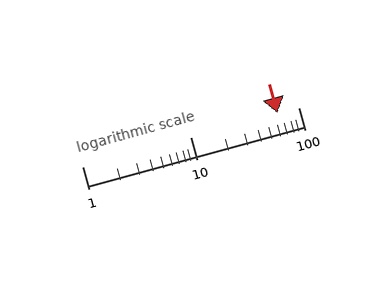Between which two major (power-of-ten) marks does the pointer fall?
The pointer is between 10 and 100.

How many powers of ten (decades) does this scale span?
The scale spans 2 decades, from 1 to 100.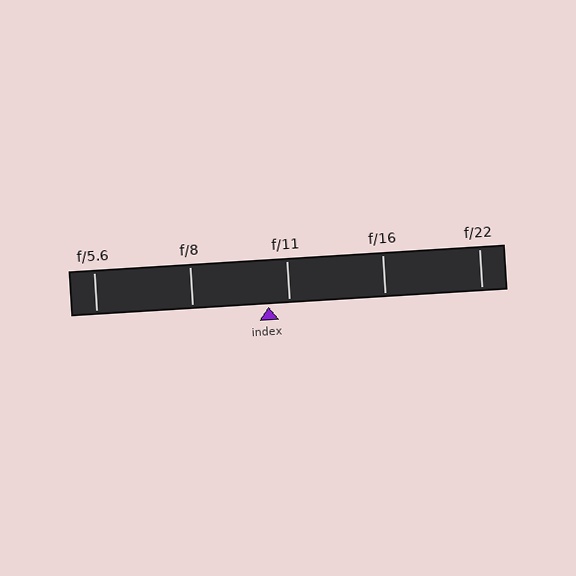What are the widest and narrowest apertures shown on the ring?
The widest aperture shown is f/5.6 and the narrowest is f/22.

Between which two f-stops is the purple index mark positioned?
The index mark is between f/8 and f/11.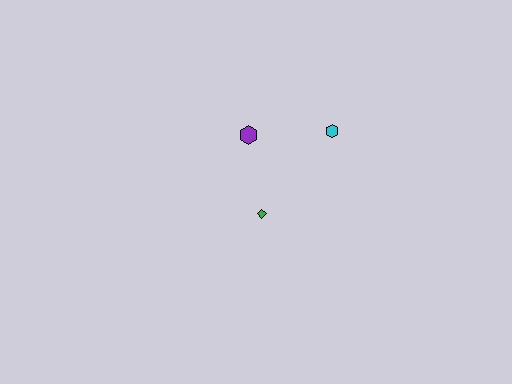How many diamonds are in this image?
There is 1 diamond.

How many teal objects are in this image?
There are no teal objects.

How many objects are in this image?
There are 3 objects.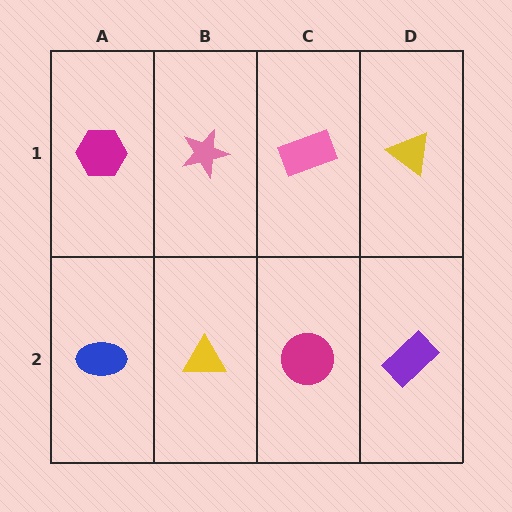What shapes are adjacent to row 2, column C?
A pink rectangle (row 1, column C), a yellow triangle (row 2, column B), a purple rectangle (row 2, column D).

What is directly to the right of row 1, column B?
A pink rectangle.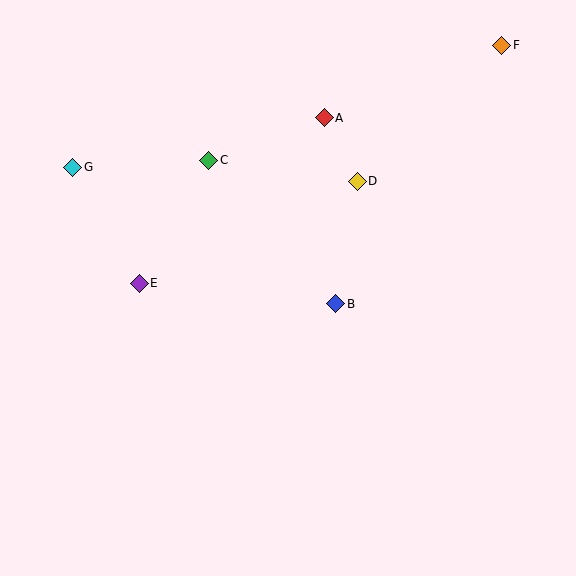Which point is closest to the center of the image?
Point B at (336, 304) is closest to the center.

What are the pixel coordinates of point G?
Point G is at (73, 167).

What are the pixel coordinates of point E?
Point E is at (139, 283).